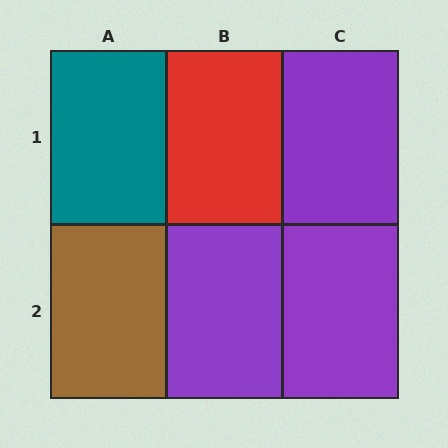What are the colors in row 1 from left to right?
Teal, red, purple.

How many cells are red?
1 cell is red.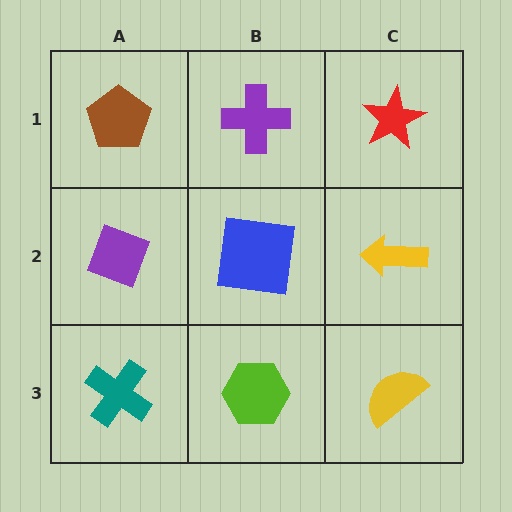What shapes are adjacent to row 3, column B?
A blue square (row 2, column B), a teal cross (row 3, column A), a yellow semicircle (row 3, column C).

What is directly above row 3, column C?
A yellow arrow.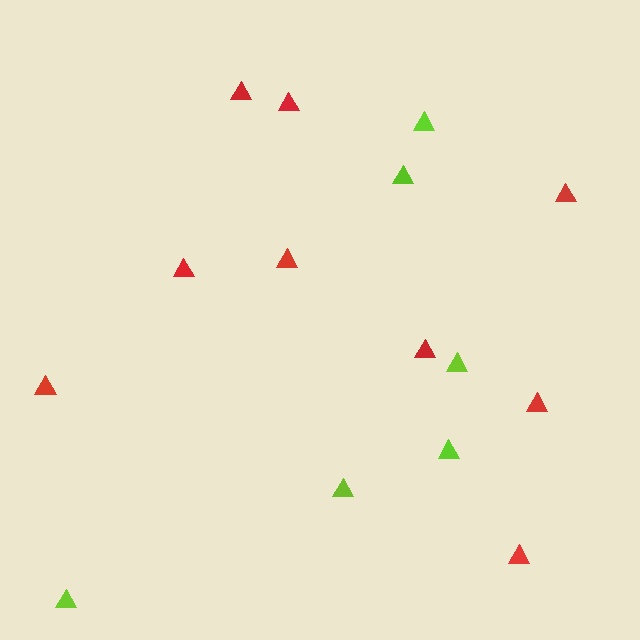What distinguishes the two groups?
There are 2 groups: one group of red triangles (9) and one group of lime triangles (6).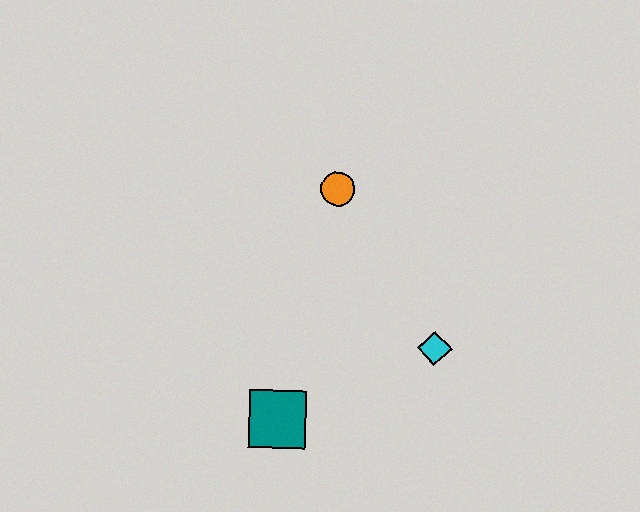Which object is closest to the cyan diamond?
The teal square is closest to the cyan diamond.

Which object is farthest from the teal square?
The orange circle is farthest from the teal square.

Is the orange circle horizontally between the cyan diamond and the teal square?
Yes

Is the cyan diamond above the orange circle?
No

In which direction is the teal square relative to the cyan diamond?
The teal square is to the left of the cyan diamond.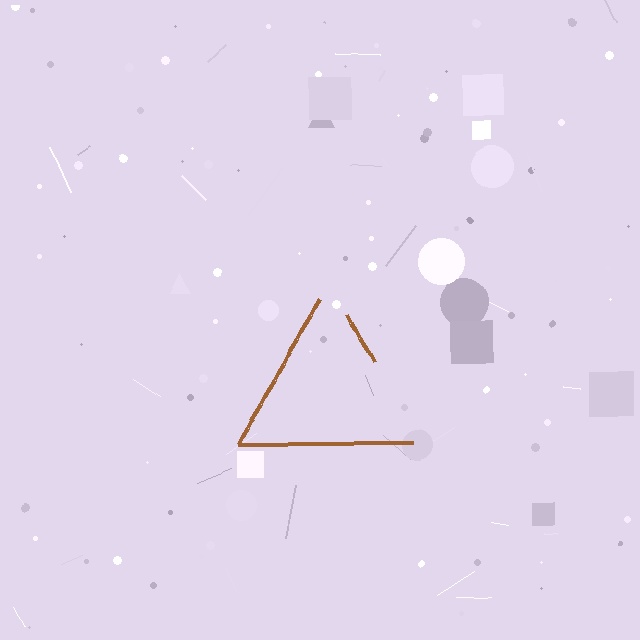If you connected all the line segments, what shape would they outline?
They would outline a triangle.